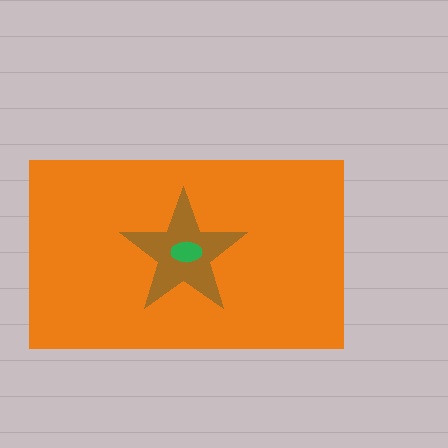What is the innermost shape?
The green ellipse.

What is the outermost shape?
The orange rectangle.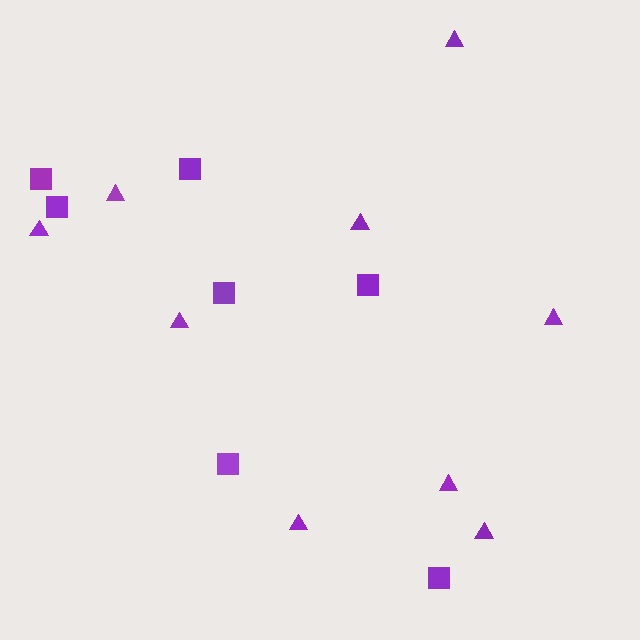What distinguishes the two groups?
There are 2 groups: one group of squares (7) and one group of triangles (9).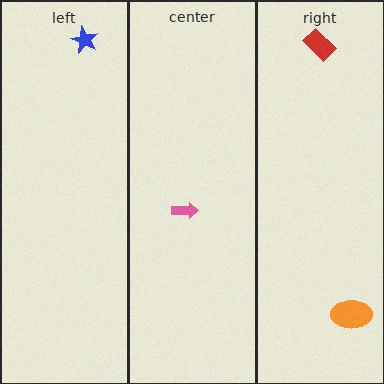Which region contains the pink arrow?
The center region.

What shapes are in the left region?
The blue star.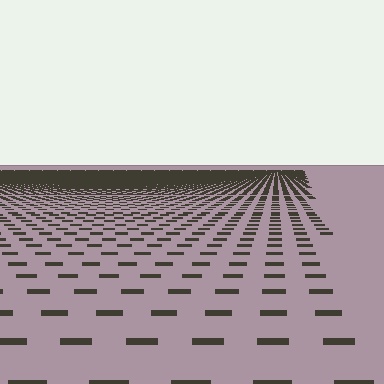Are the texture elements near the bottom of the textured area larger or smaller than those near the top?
Larger. Near the bottom, elements are closer to the viewer and appear at a bigger on-screen size.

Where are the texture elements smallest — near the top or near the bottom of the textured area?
Near the top.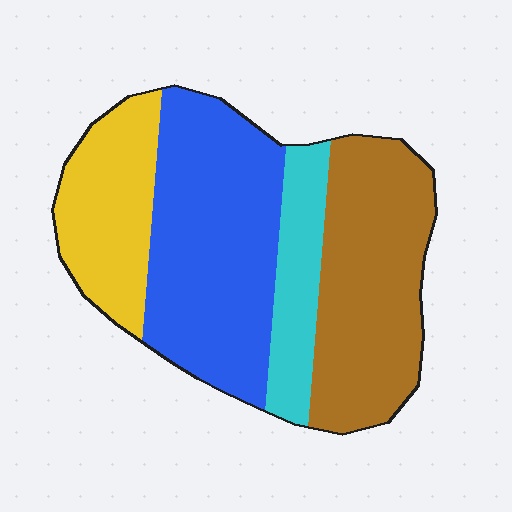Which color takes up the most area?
Blue, at roughly 35%.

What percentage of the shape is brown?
Brown covers around 30% of the shape.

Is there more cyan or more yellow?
Yellow.